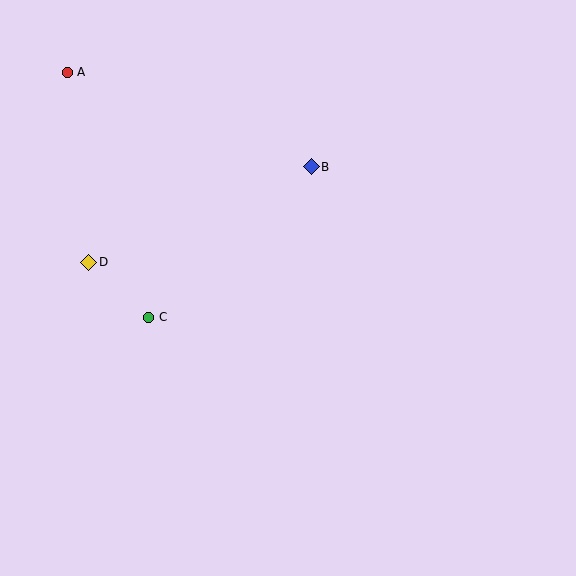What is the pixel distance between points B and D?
The distance between B and D is 242 pixels.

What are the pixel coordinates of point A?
Point A is at (67, 72).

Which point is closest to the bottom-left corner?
Point C is closest to the bottom-left corner.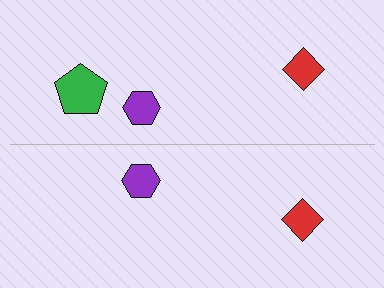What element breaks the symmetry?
A green pentagon is missing from the bottom side.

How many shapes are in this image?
There are 5 shapes in this image.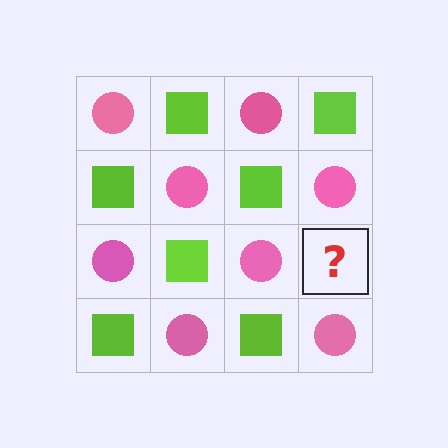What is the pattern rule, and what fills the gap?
The rule is that it alternates pink circle and lime square in a checkerboard pattern. The gap should be filled with a lime square.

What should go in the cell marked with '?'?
The missing cell should contain a lime square.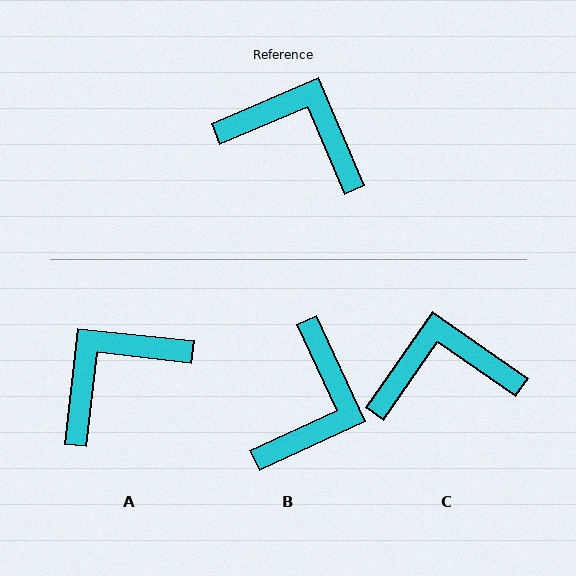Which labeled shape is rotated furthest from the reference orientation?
B, about 88 degrees away.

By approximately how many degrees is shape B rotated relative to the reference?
Approximately 88 degrees clockwise.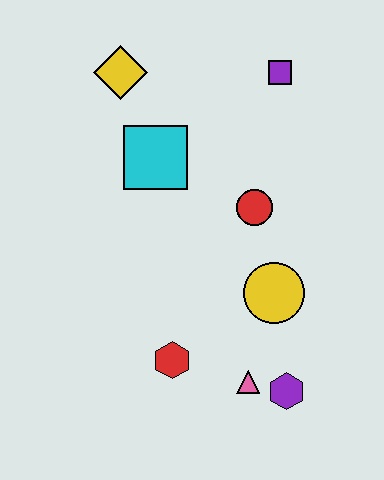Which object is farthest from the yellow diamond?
The purple hexagon is farthest from the yellow diamond.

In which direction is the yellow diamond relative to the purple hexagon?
The yellow diamond is above the purple hexagon.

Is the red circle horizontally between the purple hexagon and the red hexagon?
Yes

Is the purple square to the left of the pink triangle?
No